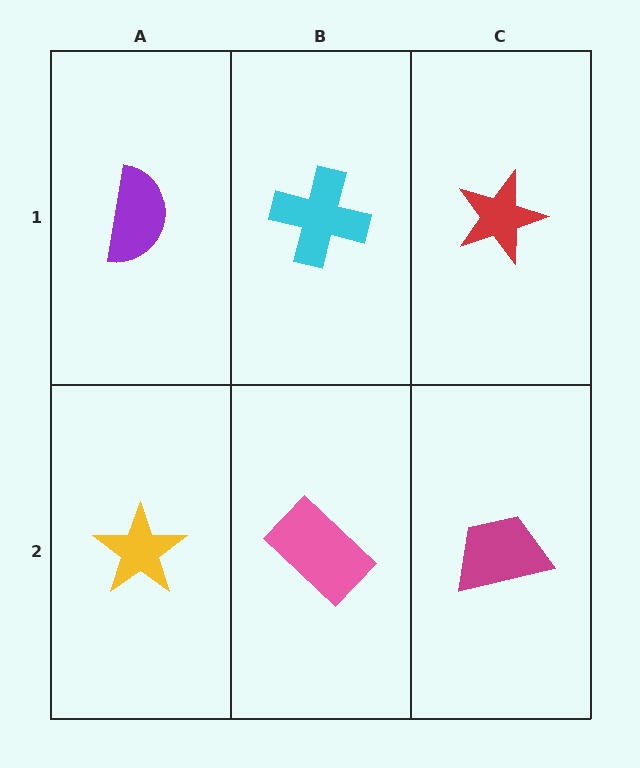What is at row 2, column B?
A pink rectangle.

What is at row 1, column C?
A red star.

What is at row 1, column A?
A purple semicircle.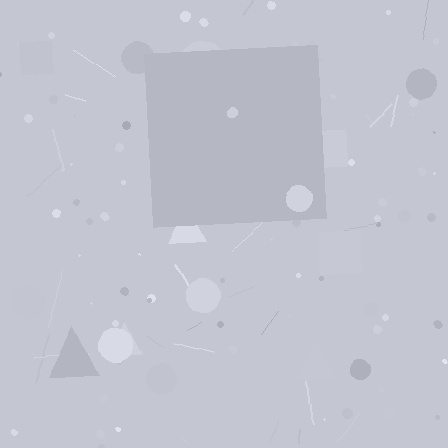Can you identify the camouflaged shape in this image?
The camouflaged shape is a square.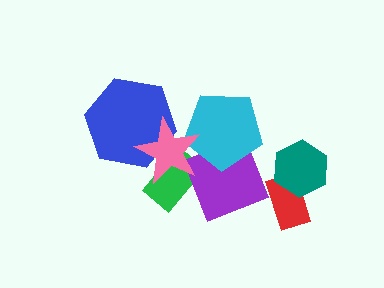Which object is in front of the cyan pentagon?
The pink star is in front of the cyan pentagon.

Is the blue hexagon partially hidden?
Yes, it is partially covered by another shape.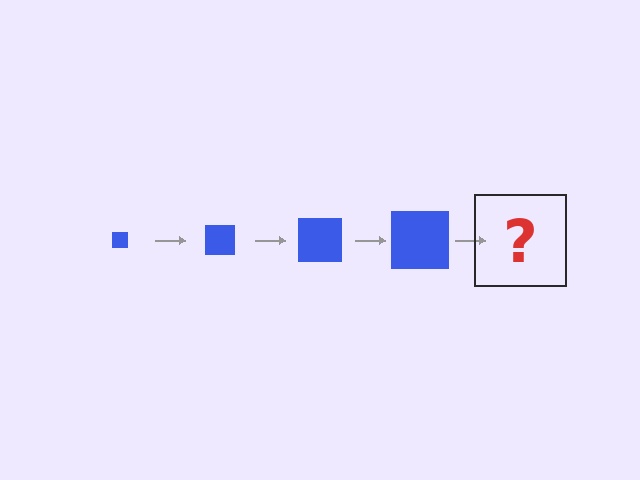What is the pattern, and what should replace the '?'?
The pattern is that the square gets progressively larger each step. The '?' should be a blue square, larger than the previous one.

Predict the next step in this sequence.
The next step is a blue square, larger than the previous one.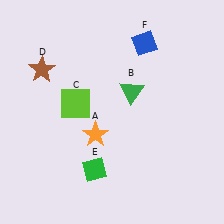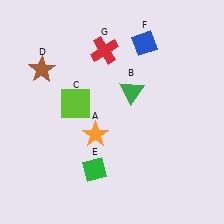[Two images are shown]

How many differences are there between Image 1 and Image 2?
There is 1 difference between the two images.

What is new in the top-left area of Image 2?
A red cross (G) was added in the top-left area of Image 2.